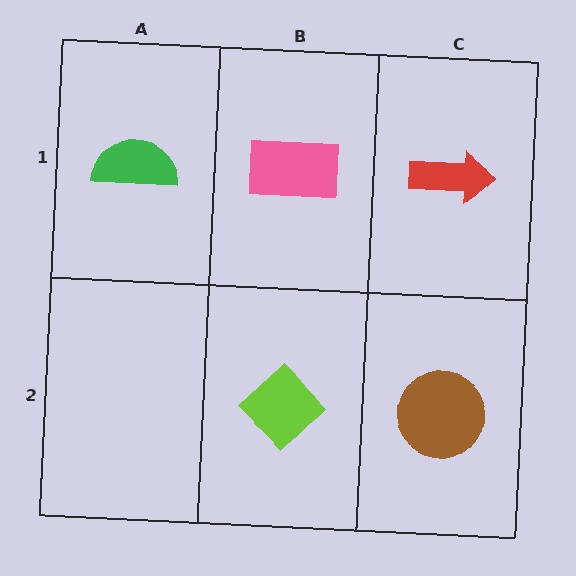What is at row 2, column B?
A lime diamond.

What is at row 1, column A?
A green semicircle.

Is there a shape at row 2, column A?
No, that cell is empty.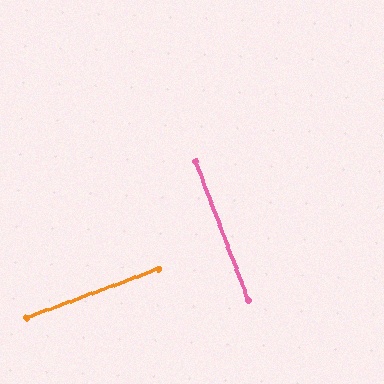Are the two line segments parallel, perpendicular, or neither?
Perpendicular — they meet at approximately 90°.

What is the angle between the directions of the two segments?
Approximately 90 degrees.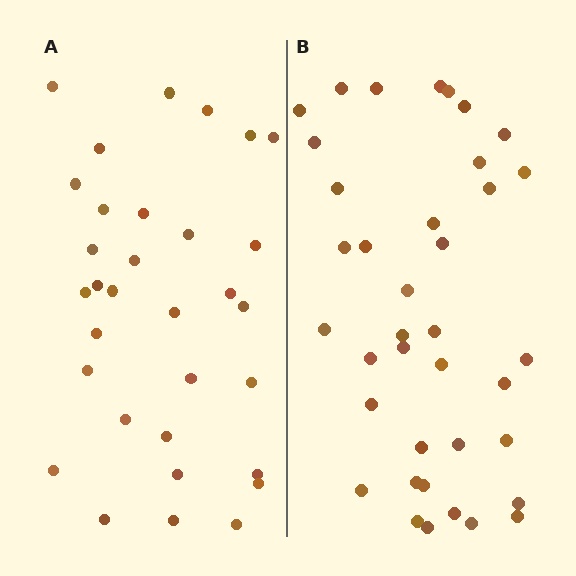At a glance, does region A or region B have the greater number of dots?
Region B (the right region) has more dots.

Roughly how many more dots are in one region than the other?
Region B has about 6 more dots than region A.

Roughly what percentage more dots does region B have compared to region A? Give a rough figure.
About 20% more.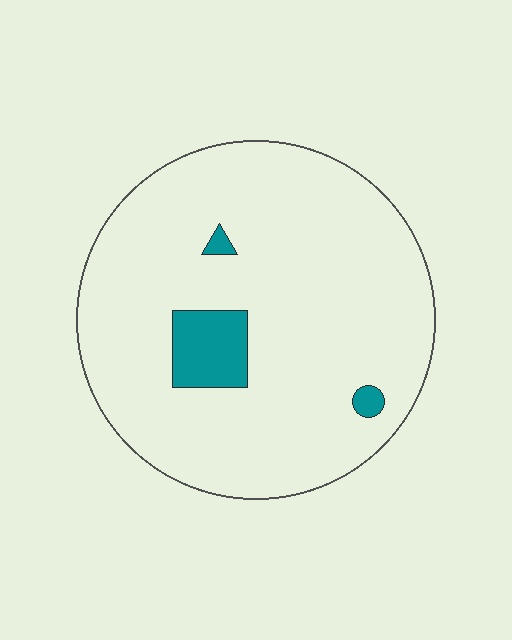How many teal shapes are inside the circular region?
3.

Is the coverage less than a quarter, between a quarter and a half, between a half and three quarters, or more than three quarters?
Less than a quarter.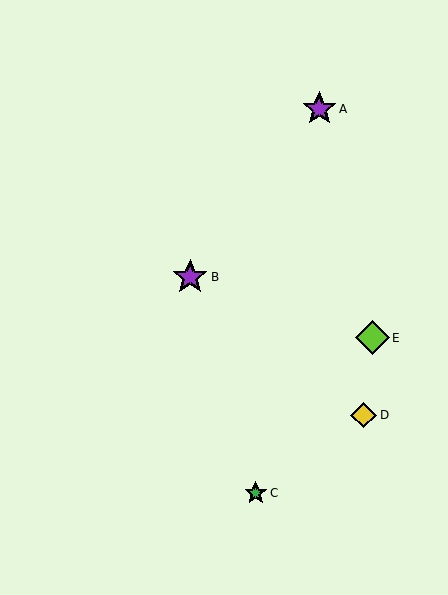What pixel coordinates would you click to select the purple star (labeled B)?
Click at (190, 277) to select the purple star B.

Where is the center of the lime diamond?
The center of the lime diamond is at (373, 338).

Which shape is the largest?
The purple star (labeled B) is the largest.